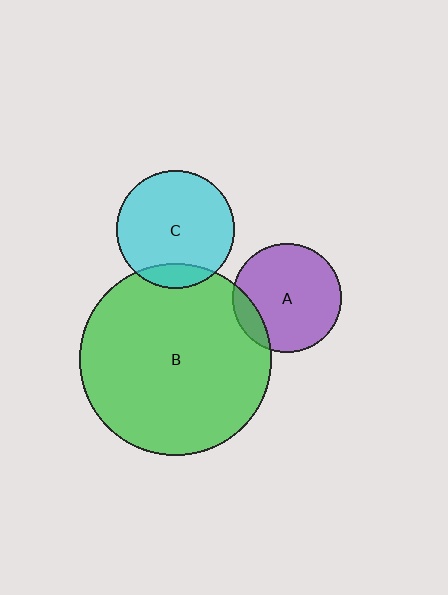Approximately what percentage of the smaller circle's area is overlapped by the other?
Approximately 15%.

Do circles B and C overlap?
Yes.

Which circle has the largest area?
Circle B (green).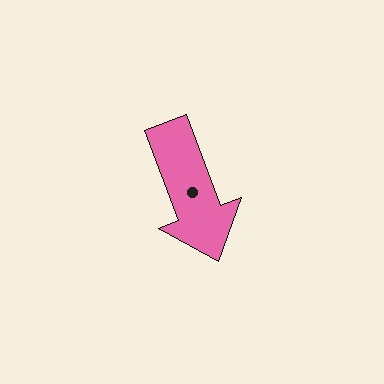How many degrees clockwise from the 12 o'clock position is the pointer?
Approximately 159 degrees.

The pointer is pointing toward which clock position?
Roughly 5 o'clock.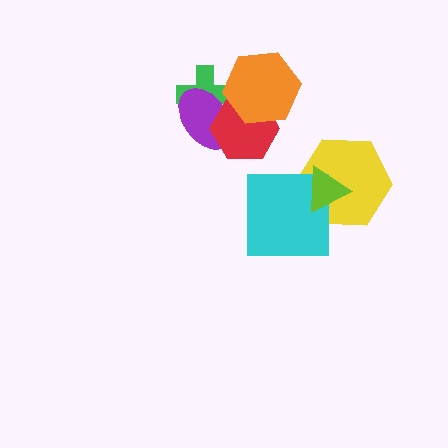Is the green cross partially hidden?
Yes, it is partially covered by another shape.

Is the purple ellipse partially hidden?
Yes, it is partially covered by another shape.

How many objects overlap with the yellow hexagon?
2 objects overlap with the yellow hexagon.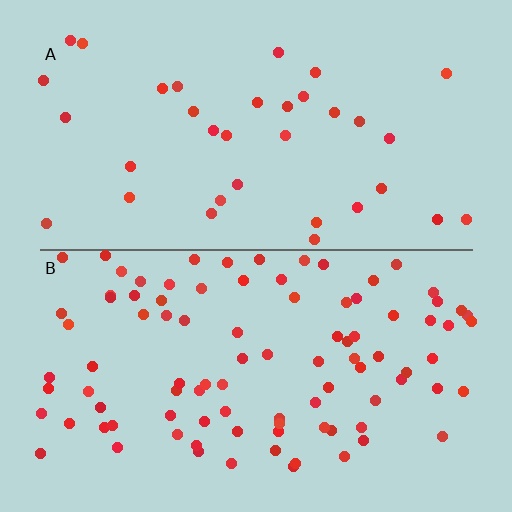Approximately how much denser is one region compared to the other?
Approximately 2.7× — region B over region A.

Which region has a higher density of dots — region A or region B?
B (the bottom).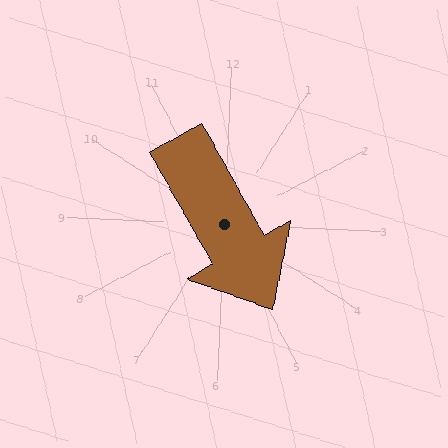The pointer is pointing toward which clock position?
Roughly 5 o'clock.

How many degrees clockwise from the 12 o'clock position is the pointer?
Approximately 148 degrees.